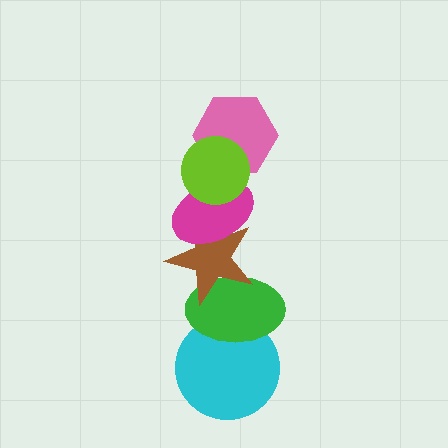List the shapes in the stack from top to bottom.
From top to bottom: the lime circle, the pink hexagon, the magenta ellipse, the brown star, the green ellipse, the cyan circle.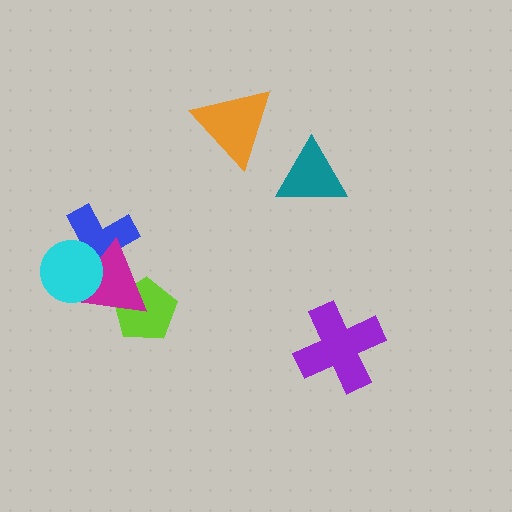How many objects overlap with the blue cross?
2 objects overlap with the blue cross.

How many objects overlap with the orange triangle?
0 objects overlap with the orange triangle.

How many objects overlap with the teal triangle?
0 objects overlap with the teal triangle.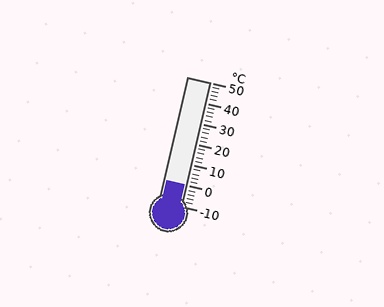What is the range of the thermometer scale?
The thermometer scale ranges from -10°C to 50°C.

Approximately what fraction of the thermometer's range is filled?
The thermometer is filled to approximately 15% of its range.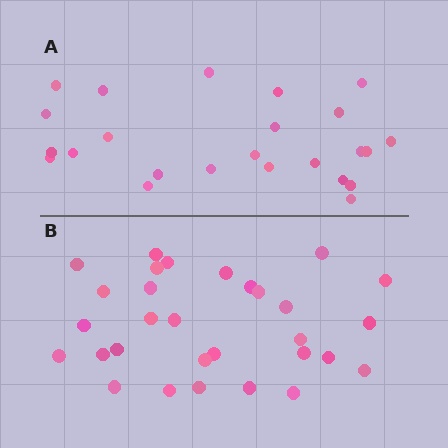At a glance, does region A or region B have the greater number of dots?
Region B (the bottom region) has more dots.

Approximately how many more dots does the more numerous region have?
Region B has about 6 more dots than region A.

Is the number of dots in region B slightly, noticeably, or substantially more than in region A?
Region B has noticeably more, but not dramatically so. The ratio is roughly 1.2 to 1.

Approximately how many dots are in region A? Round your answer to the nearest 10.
About 20 dots. (The exact count is 24, which rounds to 20.)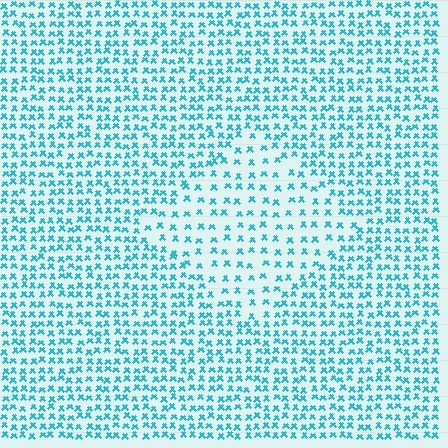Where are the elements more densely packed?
The elements are more densely packed outside the diamond boundary.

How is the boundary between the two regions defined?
The boundary is defined by a change in element density (approximately 1.9x ratio). All elements are the same color, size, and shape.